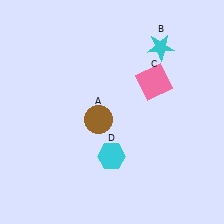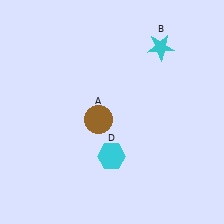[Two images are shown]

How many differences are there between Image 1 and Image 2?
There is 1 difference between the two images.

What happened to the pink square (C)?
The pink square (C) was removed in Image 2. It was in the top-right area of Image 1.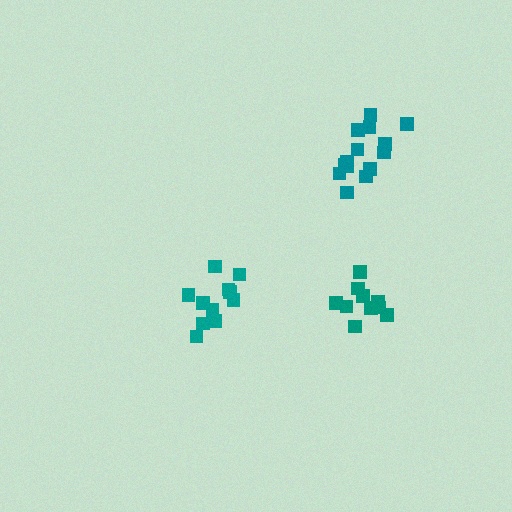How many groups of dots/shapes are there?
There are 3 groups.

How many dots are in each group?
Group 1: 14 dots, Group 2: 10 dots, Group 3: 11 dots (35 total).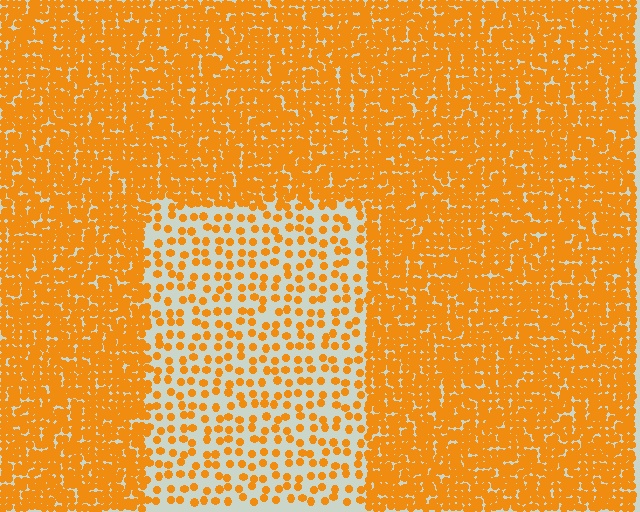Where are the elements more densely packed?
The elements are more densely packed outside the rectangle boundary.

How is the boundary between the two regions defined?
The boundary is defined by a change in element density (approximately 2.9x ratio). All elements are the same color, size, and shape.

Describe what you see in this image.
The image contains small orange elements arranged at two different densities. A rectangle-shaped region is visible where the elements are less densely packed than the surrounding area.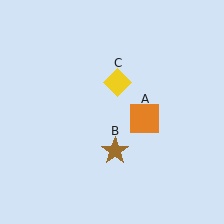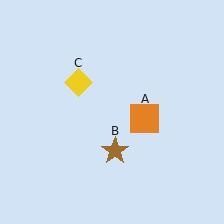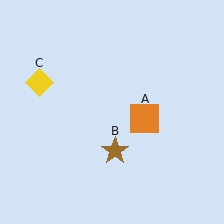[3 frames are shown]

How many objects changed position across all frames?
1 object changed position: yellow diamond (object C).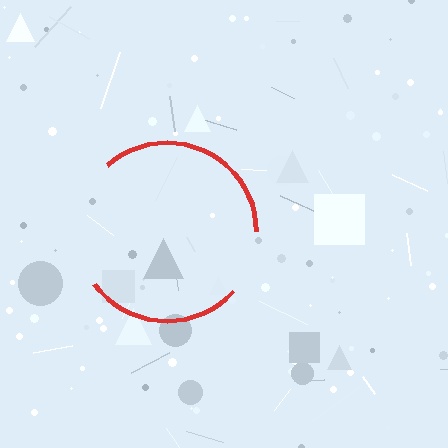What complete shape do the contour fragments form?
The contour fragments form a circle.